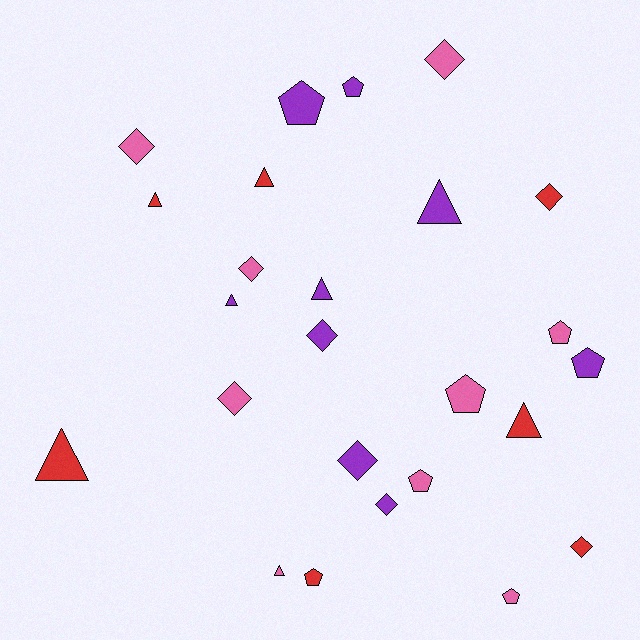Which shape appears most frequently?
Diamond, with 9 objects.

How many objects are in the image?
There are 25 objects.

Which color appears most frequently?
Purple, with 9 objects.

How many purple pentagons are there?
There are 3 purple pentagons.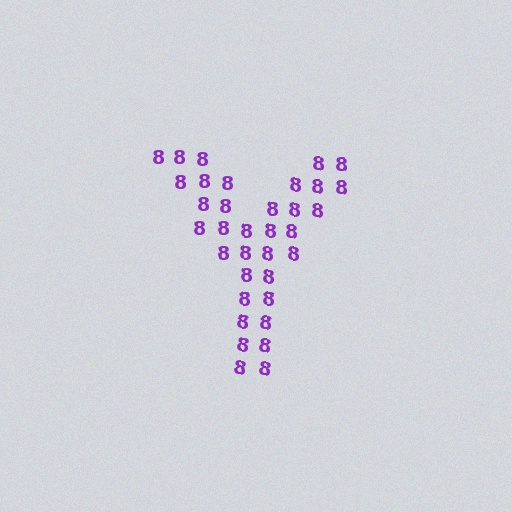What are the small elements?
The small elements are digit 8's.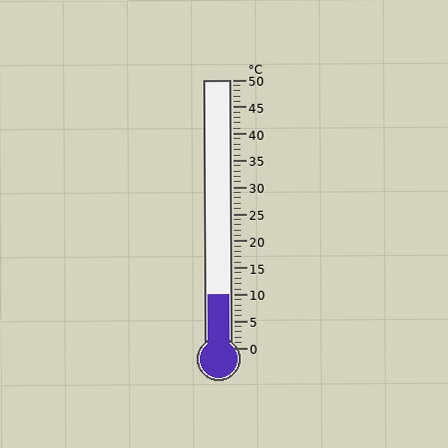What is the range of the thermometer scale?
The thermometer scale ranges from 0°C to 50°C.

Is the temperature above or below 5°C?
The temperature is above 5°C.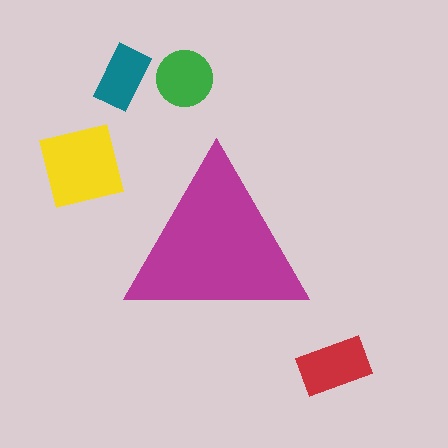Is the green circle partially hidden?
No, the green circle is fully visible.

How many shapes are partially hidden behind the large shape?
0 shapes are partially hidden.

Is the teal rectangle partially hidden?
No, the teal rectangle is fully visible.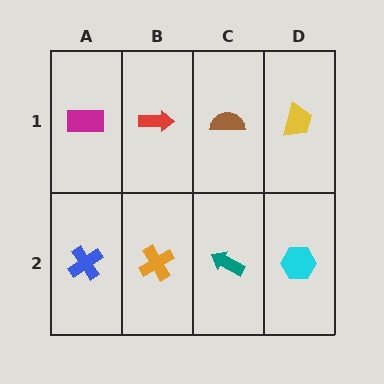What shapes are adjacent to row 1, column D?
A cyan hexagon (row 2, column D), a brown semicircle (row 1, column C).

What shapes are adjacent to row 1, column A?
A blue cross (row 2, column A), a red arrow (row 1, column B).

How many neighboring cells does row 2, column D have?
2.